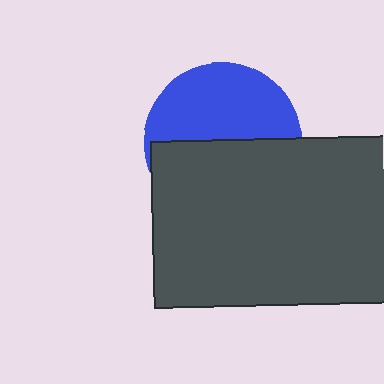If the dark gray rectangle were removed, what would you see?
You would see the complete blue circle.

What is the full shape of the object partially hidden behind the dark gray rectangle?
The partially hidden object is a blue circle.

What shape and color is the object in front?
The object in front is a dark gray rectangle.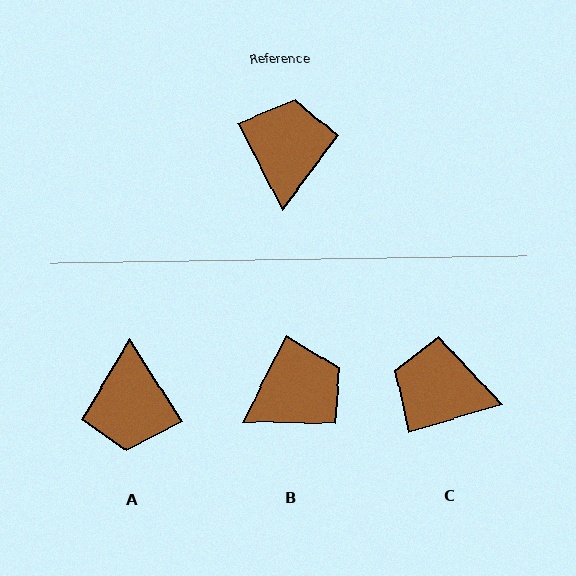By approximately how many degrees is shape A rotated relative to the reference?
Approximately 174 degrees clockwise.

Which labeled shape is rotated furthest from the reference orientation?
A, about 174 degrees away.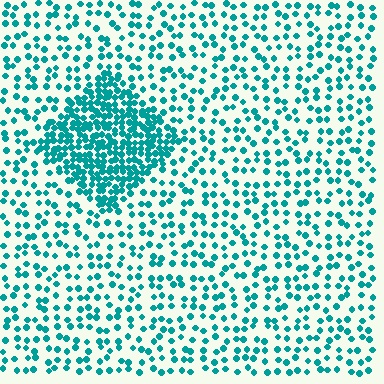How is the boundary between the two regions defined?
The boundary is defined by a change in element density (approximately 2.8x ratio). All elements are the same color, size, and shape.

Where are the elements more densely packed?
The elements are more densely packed inside the diamond boundary.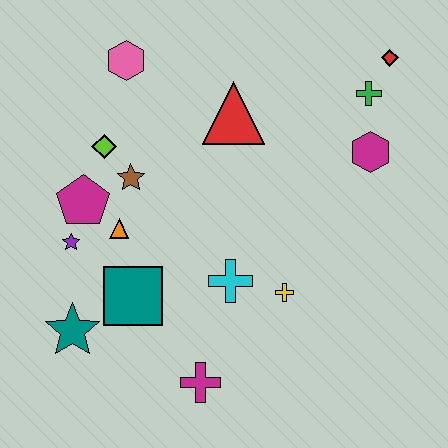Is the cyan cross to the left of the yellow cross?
Yes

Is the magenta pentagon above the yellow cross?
Yes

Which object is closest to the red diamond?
The green cross is closest to the red diamond.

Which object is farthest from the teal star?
The red diamond is farthest from the teal star.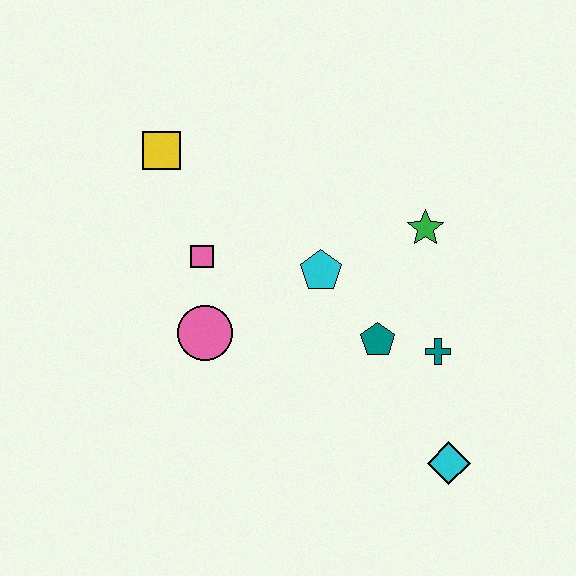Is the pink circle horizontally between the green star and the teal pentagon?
No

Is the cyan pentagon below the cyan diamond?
No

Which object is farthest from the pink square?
The cyan diamond is farthest from the pink square.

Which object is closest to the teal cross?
The teal pentagon is closest to the teal cross.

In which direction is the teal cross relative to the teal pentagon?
The teal cross is to the right of the teal pentagon.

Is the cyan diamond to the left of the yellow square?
No